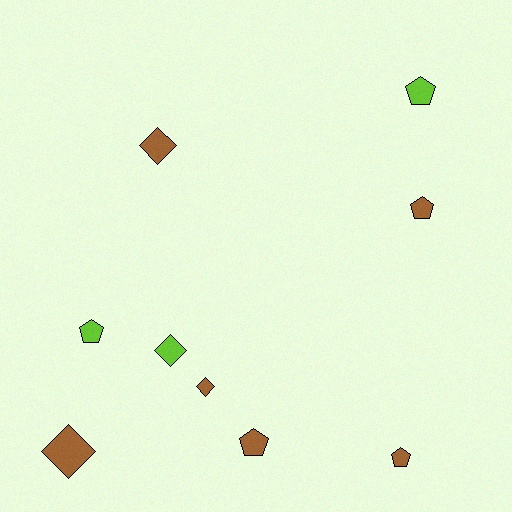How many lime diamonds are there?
There is 1 lime diamond.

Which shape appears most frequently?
Pentagon, with 5 objects.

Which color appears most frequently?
Brown, with 6 objects.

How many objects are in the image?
There are 9 objects.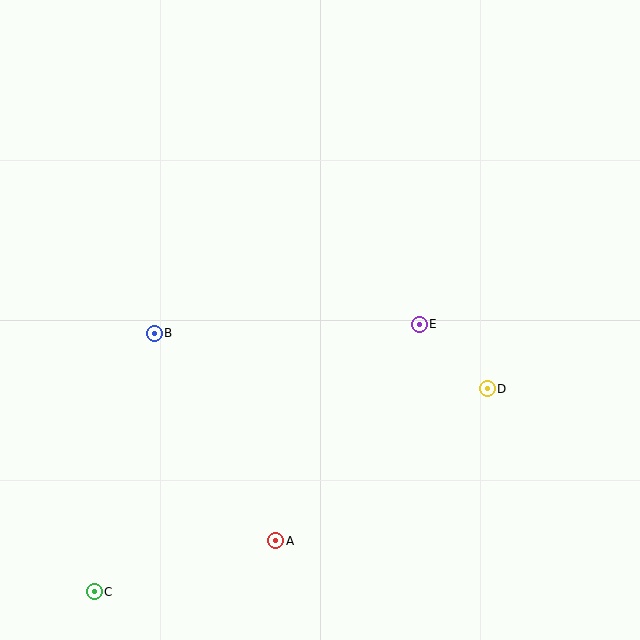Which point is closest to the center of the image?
Point E at (419, 324) is closest to the center.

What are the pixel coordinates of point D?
Point D is at (487, 389).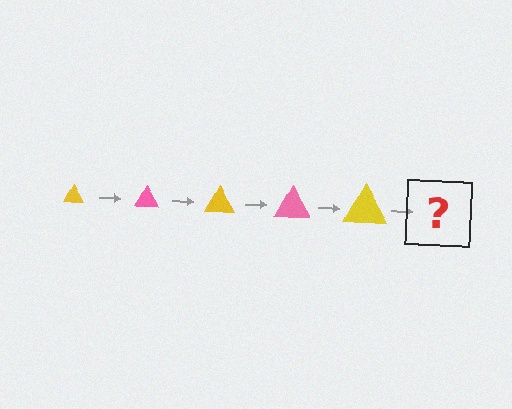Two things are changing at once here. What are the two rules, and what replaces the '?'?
The two rules are that the triangle grows larger each step and the color cycles through yellow and pink. The '?' should be a pink triangle, larger than the previous one.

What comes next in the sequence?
The next element should be a pink triangle, larger than the previous one.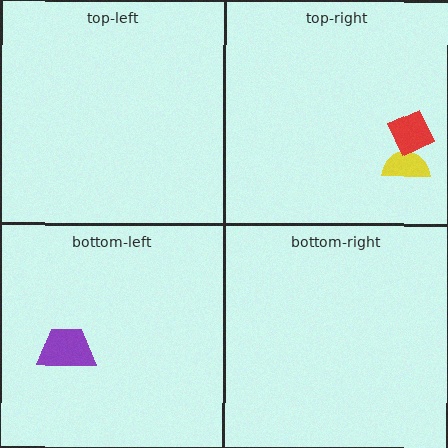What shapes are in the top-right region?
The yellow semicircle, the red diamond.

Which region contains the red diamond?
The top-right region.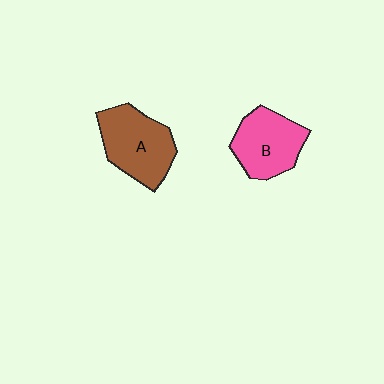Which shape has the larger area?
Shape A (brown).